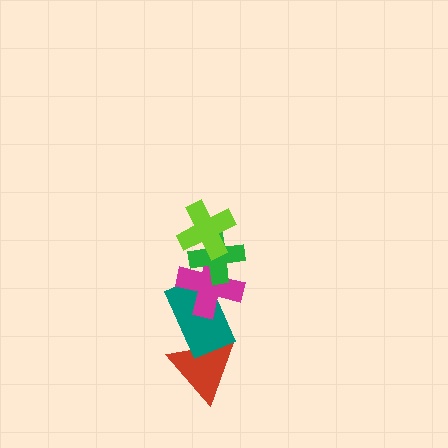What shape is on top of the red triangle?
The teal rectangle is on top of the red triangle.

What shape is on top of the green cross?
The lime cross is on top of the green cross.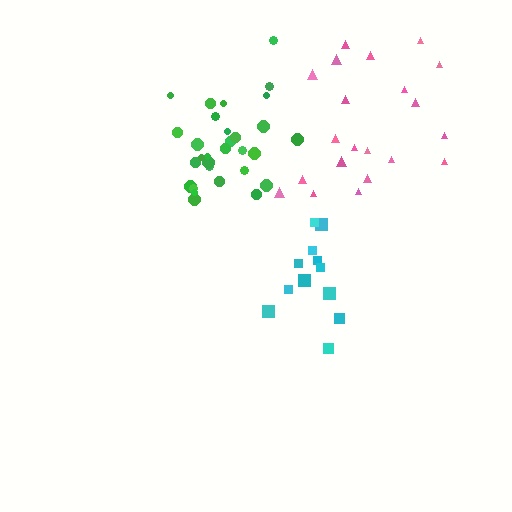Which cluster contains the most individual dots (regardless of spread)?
Green (30).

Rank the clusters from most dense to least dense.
green, cyan, pink.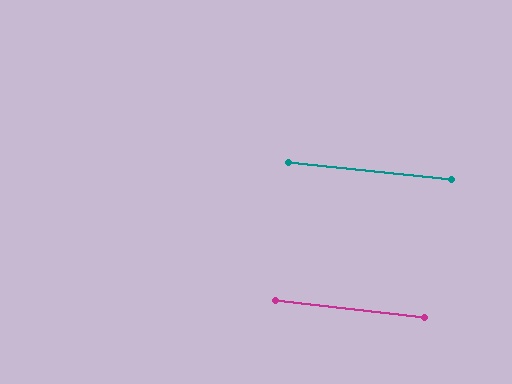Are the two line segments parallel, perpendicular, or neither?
Parallel — their directions differ by only 0.5°.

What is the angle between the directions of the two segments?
Approximately 1 degree.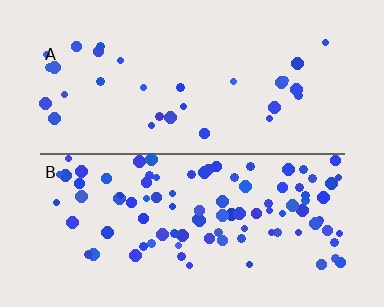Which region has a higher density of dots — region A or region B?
B (the bottom).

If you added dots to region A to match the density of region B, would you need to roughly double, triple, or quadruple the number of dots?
Approximately triple.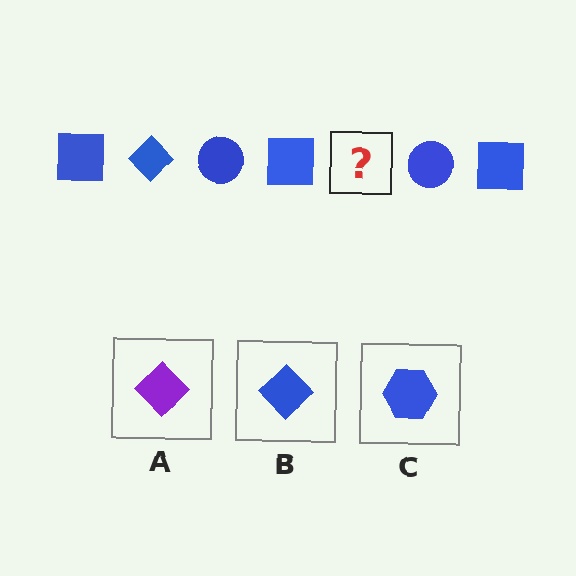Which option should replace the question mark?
Option B.